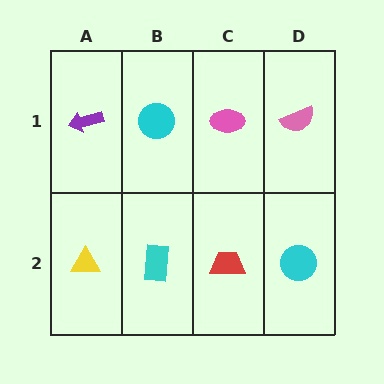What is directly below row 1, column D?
A cyan circle.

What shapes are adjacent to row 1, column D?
A cyan circle (row 2, column D), a pink ellipse (row 1, column C).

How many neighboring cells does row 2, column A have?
2.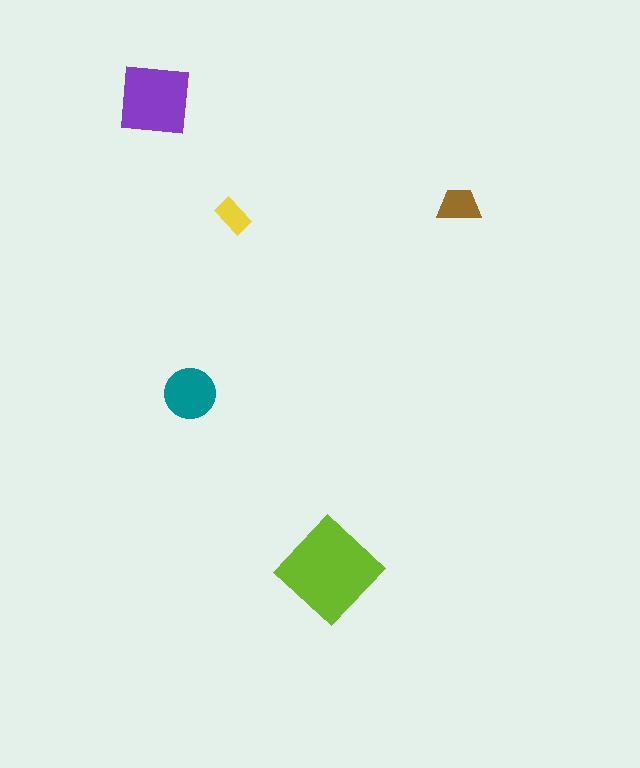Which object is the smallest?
The yellow rectangle.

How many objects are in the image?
There are 5 objects in the image.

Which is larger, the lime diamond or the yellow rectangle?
The lime diamond.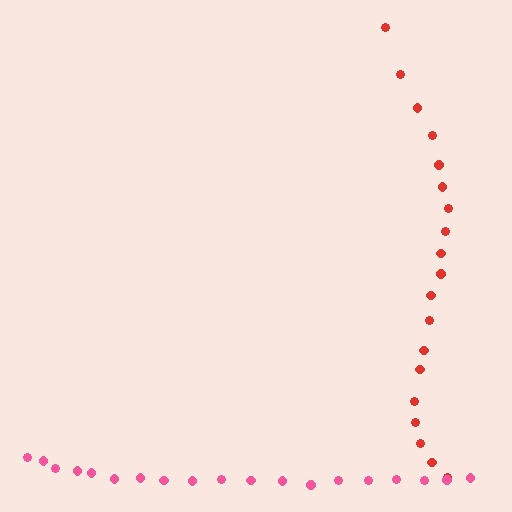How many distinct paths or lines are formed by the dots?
There are 2 distinct paths.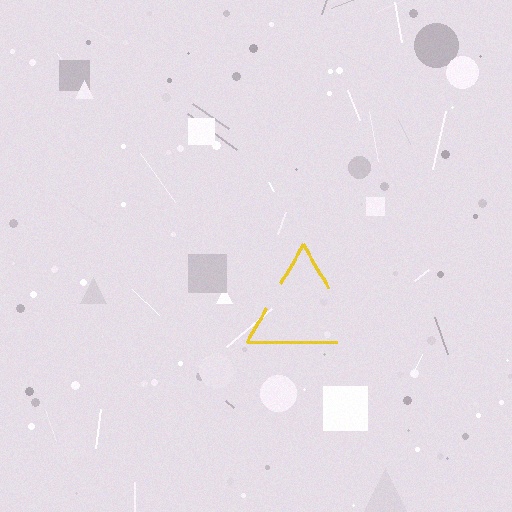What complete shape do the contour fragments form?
The contour fragments form a triangle.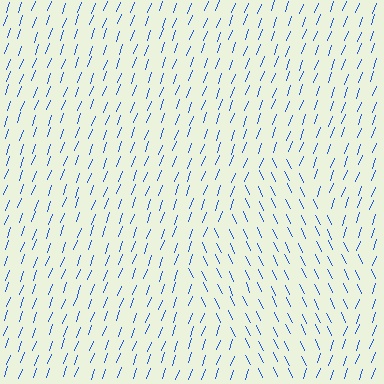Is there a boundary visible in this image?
Yes, there is a texture boundary formed by a change in line orientation.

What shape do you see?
I see a diamond.